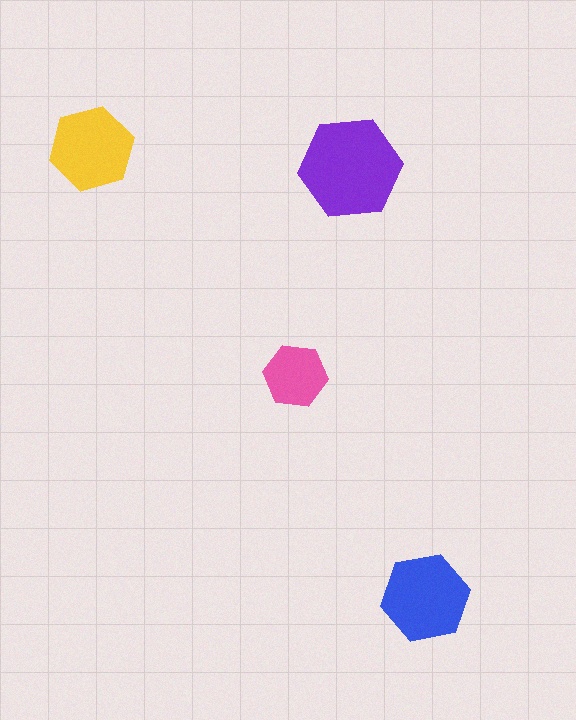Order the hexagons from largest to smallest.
the purple one, the blue one, the yellow one, the pink one.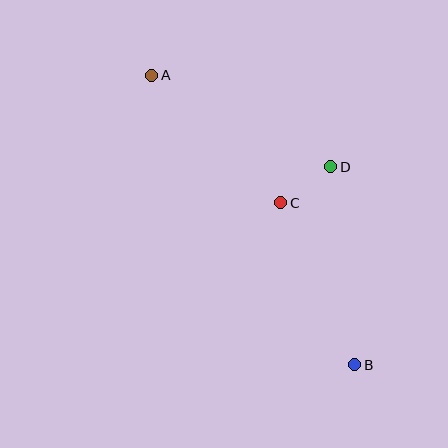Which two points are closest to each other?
Points C and D are closest to each other.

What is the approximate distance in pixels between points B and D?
The distance between B and D is approximately 200 pixels.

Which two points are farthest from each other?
Points A and B are farthest from each other.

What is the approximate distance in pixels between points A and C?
The distance between A and C is approximately 182 pixels.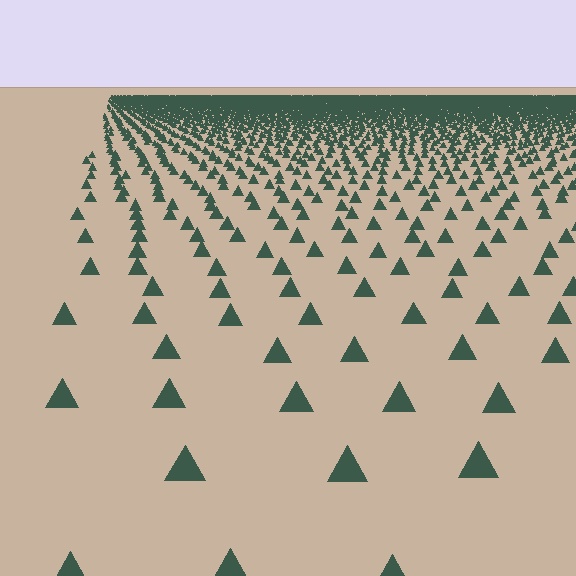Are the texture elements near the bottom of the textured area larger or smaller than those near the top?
Larger. Near the bottom, elements are closer to the viewer and appear at a bigger on-screen size.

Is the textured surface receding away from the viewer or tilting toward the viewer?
The surface is receding away from the viewer. Texture elements get smaller and denser toward the top.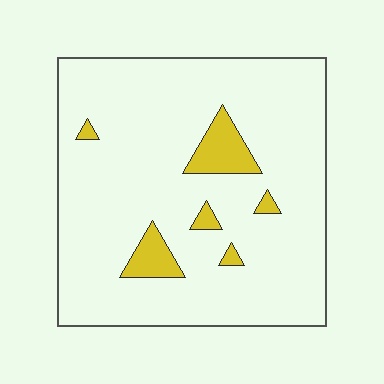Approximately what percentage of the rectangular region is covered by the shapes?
Approximately 10%.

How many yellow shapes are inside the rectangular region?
6.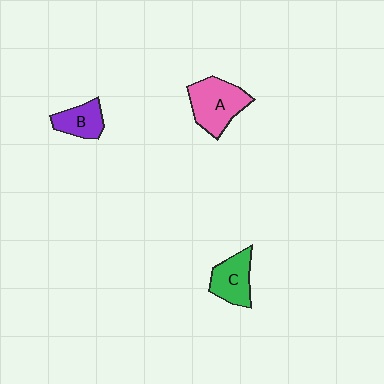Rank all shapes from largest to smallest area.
From largest to smallest: A (pink), C (green), B (purple).